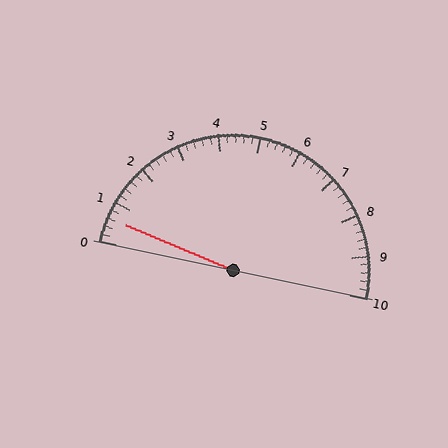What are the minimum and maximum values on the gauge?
The gauge ranges from 0 to 10.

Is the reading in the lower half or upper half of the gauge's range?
The reading is in the lower half of the range (0 to 10).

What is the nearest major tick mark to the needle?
The nearest major tick mark is 1.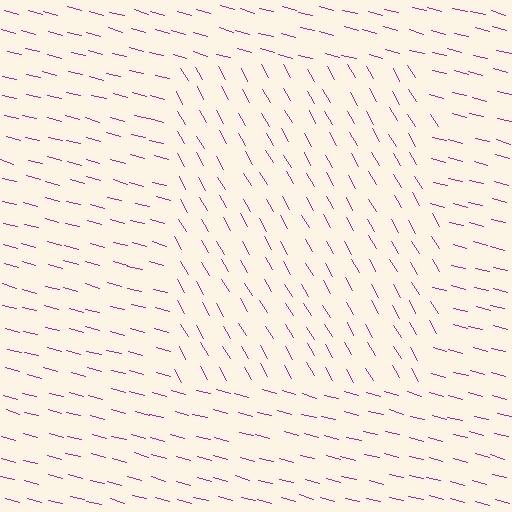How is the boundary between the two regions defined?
The boundary is defined purely by a change in line orientation (approximately 45 degrees difference). All lines are the same color and thickness.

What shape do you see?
I see a rectangle.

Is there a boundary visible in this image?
Yes, there is a texture boundary formed by a change in line orientation.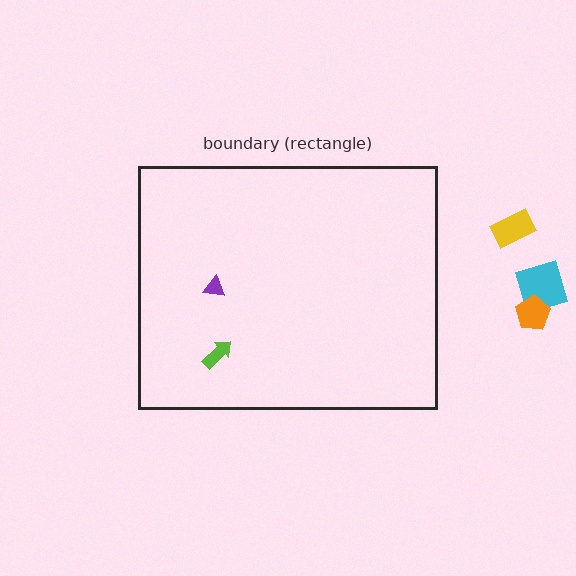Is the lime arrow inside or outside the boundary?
Inside.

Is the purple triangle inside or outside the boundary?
Inside.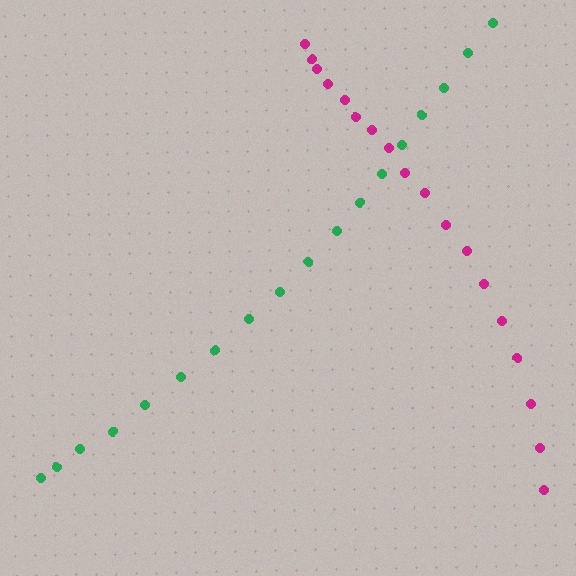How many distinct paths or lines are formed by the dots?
There are 2 distinct paths.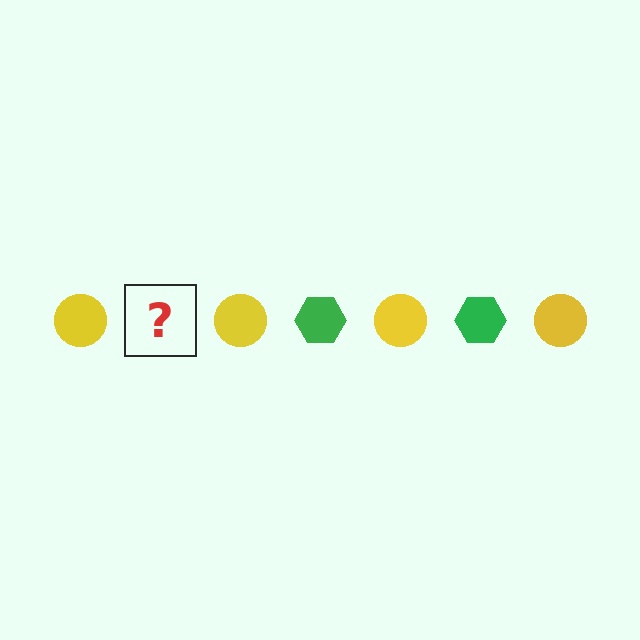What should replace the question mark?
The question mark should be replaced with a green hexagon.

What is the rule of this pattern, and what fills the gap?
The rule is that the pattern alternates between yellow circle and green hexagon. The gap should be filled with a green hexagon.